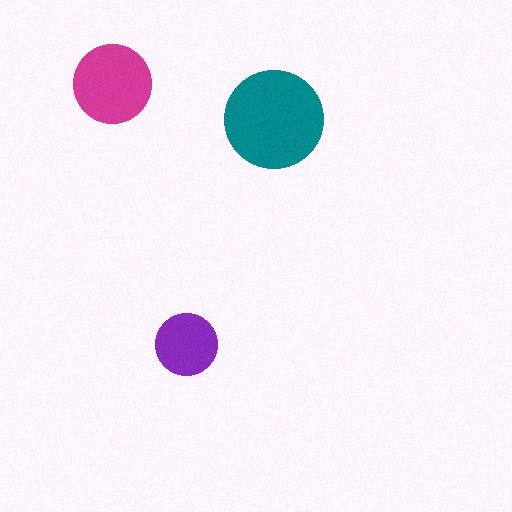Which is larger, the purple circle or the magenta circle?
The magenta one.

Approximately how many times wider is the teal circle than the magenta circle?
About 1.5 times wider.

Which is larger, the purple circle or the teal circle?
The teal one.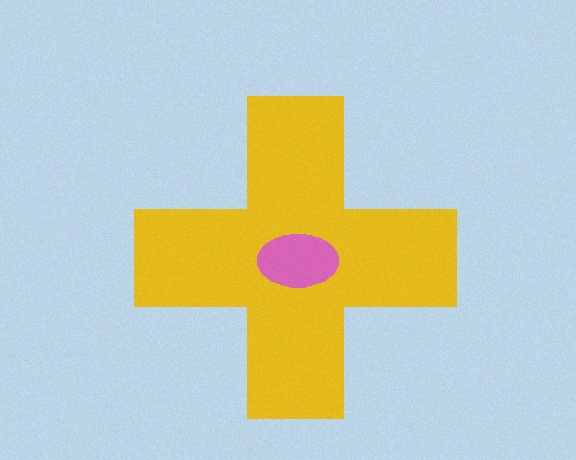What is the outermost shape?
The yellow cross.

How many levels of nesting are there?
2.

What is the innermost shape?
The pink ellipse.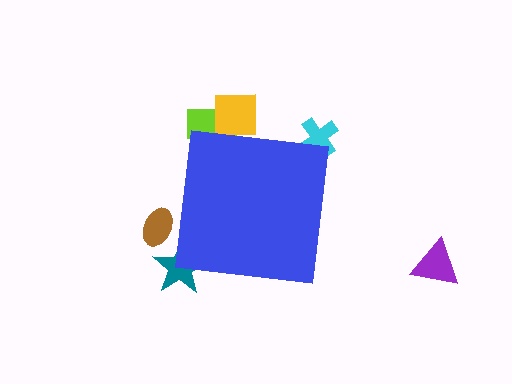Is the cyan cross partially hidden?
Yes, the cyan cross is partially hidden behind the blue square.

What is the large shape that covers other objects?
A blue square.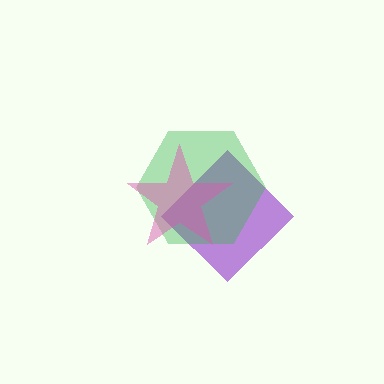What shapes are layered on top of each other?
The layered shapes are: a purple diamond, a green hexagon, a pink star.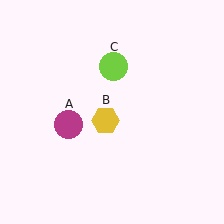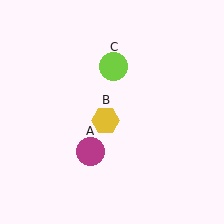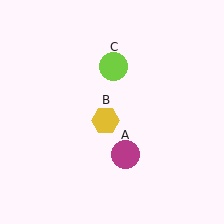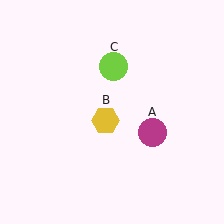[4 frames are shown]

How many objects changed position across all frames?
1 object changed position: magenta circle (object A).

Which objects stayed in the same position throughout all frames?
Yellow hexagon (object B) and lime circle (object C) remained stationary.